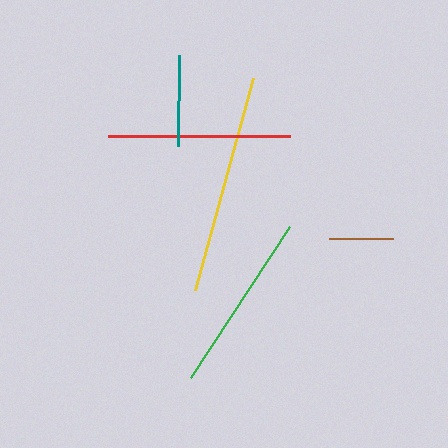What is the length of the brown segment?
The brown segment is approximately 64 pixels long.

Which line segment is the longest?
The yellow line is the longest at approximately 220 pixels.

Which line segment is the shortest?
The brown line is the shortest at approximately 64 pixels.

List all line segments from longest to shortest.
From longest to shortest: yellow, red, green, teal, brown.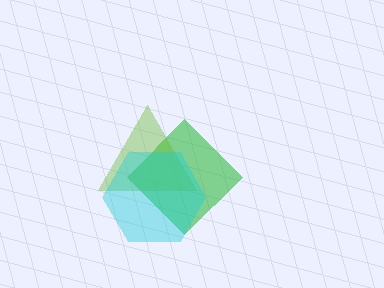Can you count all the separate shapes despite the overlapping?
Yes, there are 3 separate shapes.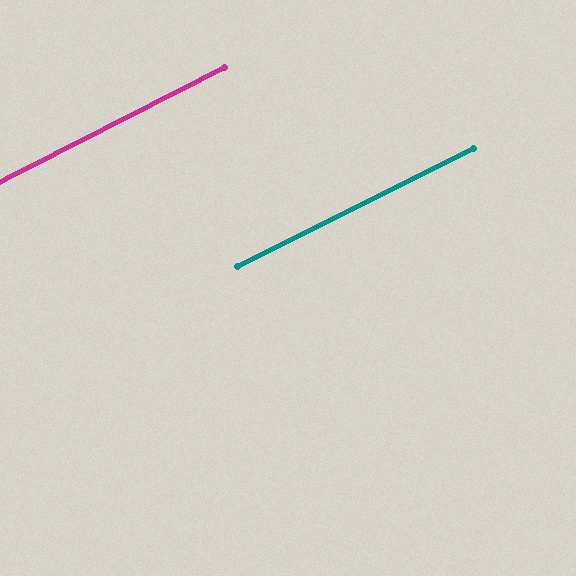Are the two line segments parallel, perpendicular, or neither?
Parallel — their directions differ by only 0.4°.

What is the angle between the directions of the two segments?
Approximately 0 degrees.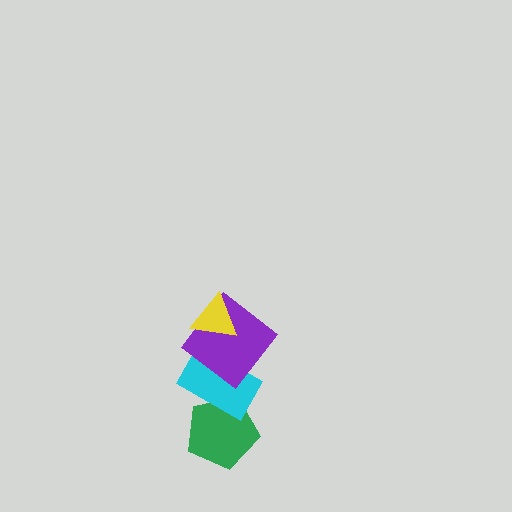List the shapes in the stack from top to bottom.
From top to bottom: the yellow triangle, the purple diamond, the cyan rectangle, the green pentagon.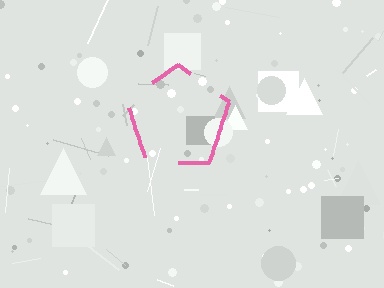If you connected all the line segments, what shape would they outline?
They would outline a pentagon.